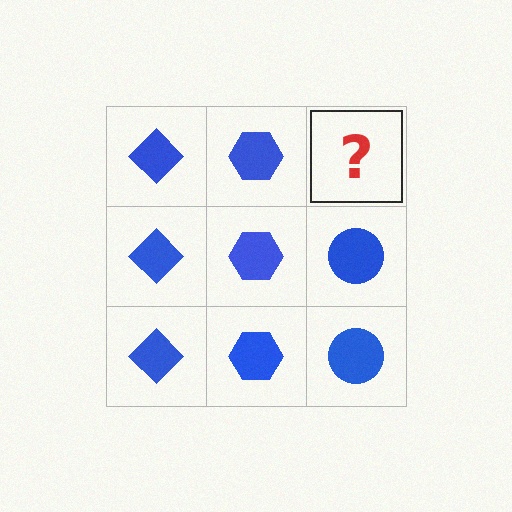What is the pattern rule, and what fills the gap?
The rule is that each column has a consistent shape. The gap should be filled with a blue circle.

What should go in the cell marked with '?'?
The missing cell should contain a blue circle.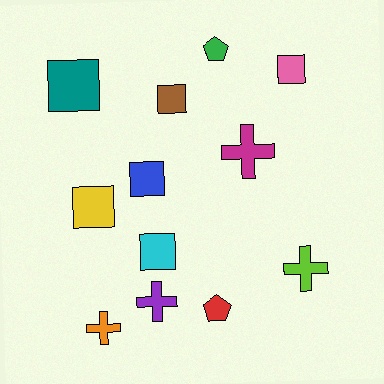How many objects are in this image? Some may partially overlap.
There are 12 objects.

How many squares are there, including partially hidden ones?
There are 6 squares.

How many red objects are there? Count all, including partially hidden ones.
There is 1 red object.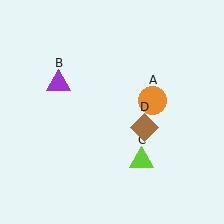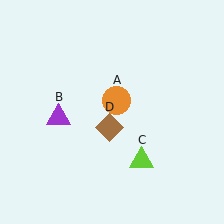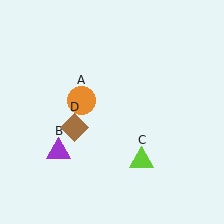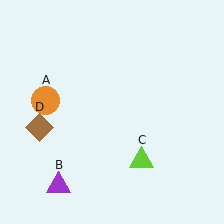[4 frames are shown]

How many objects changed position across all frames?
3 objects changed position: orange circle (object A), purple triangle (object B), brown diamond (object D).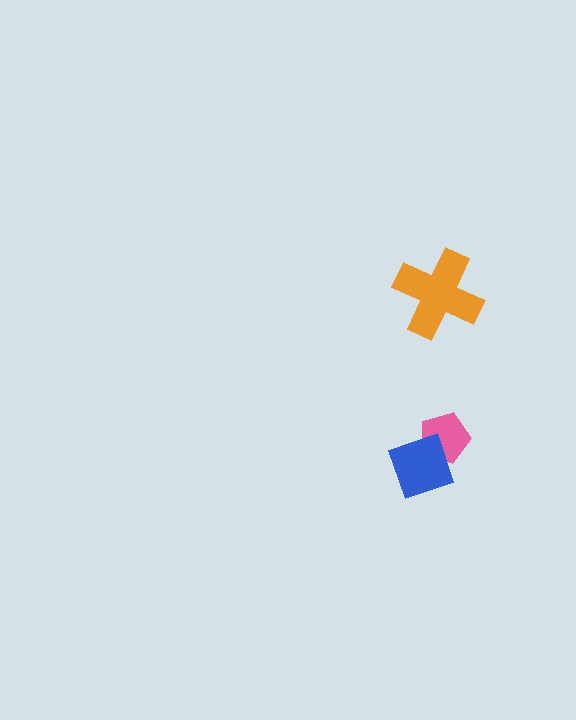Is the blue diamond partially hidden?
No, no other shape covers it.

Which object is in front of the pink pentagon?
The blue diamond is in front of the pink pentagon.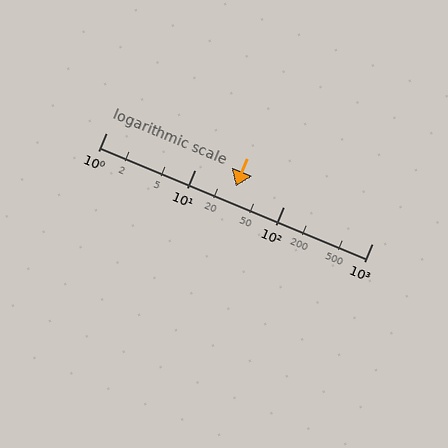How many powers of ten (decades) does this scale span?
The scale spans 3 decades, from 1 to 1000.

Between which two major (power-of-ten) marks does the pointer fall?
The pointer is between 10 and 100.